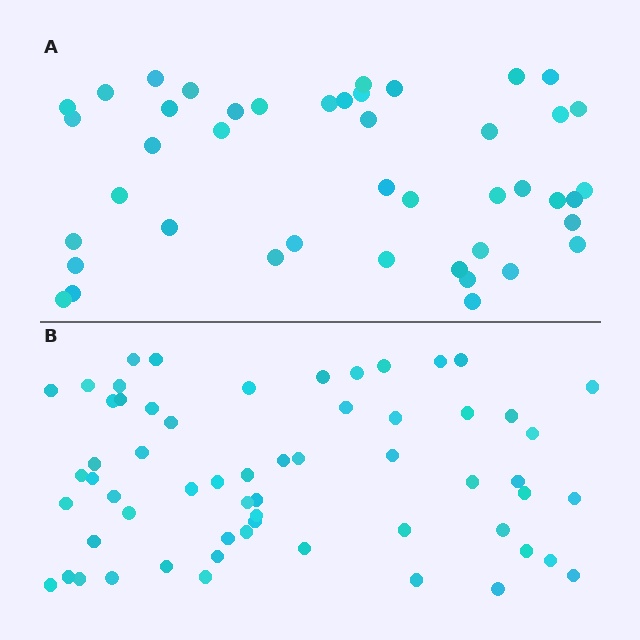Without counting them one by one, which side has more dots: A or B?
Region B (the bottom region) has more dots.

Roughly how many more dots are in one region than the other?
Region B has approximately 15 more dots than region A.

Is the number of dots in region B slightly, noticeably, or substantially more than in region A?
Region B has noticeably more, but not dramatically so. The ratio is roughly 1.4 to 1.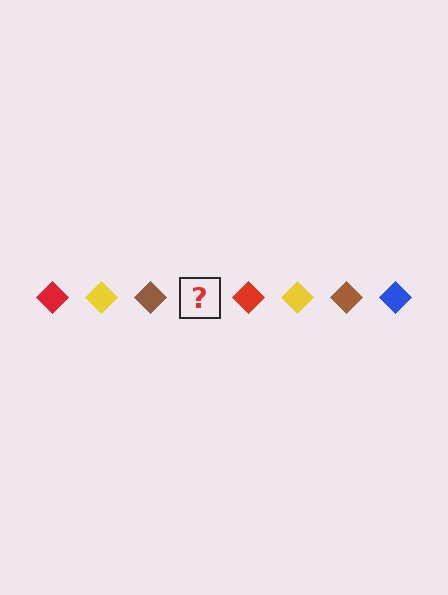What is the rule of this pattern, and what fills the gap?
The rule is that the pattern cycles through red, yellow, brown, blue diamonds. The gap should be filled with a blue diamond.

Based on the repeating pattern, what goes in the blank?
The blank should be a blue diamond.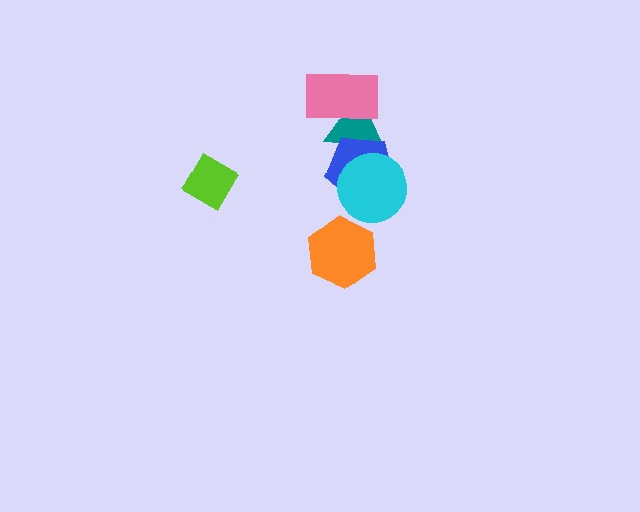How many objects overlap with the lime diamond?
0 objects overlap with the lime diamond.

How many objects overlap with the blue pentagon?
2 objects overlap with the blue pentagon.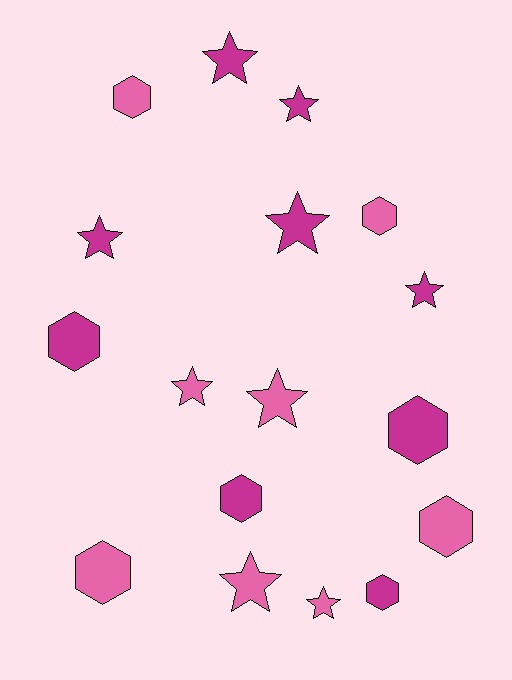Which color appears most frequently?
Magenta, with 9 objects.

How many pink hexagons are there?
There are 4 pink hexagons.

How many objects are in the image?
There are 17 objects.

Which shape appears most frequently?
Star, with 9 objects.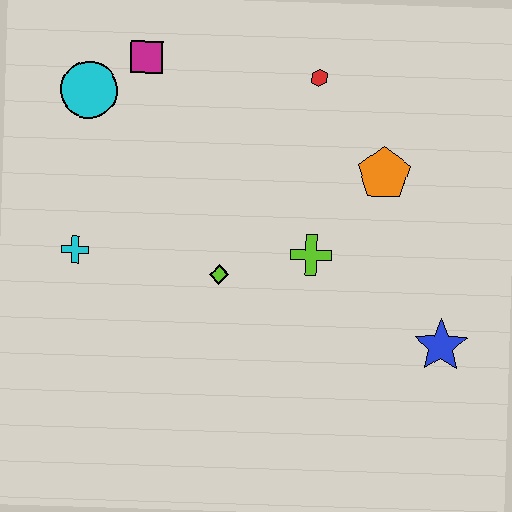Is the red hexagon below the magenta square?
Yes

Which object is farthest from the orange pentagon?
The cyan cross is farthest from the orange pentagon.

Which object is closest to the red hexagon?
The orange pentagon is closest to the red hexagon.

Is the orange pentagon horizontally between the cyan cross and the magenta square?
No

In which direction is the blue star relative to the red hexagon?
The blue star is below the red hexagon.